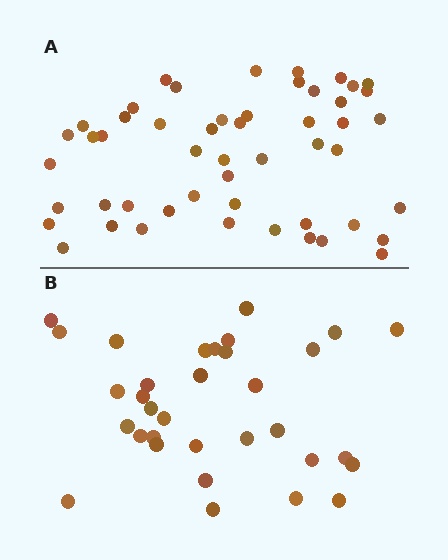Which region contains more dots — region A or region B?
Region A (the top region) has more dots.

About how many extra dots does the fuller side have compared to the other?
Region A has approximately 20 more dots than region B.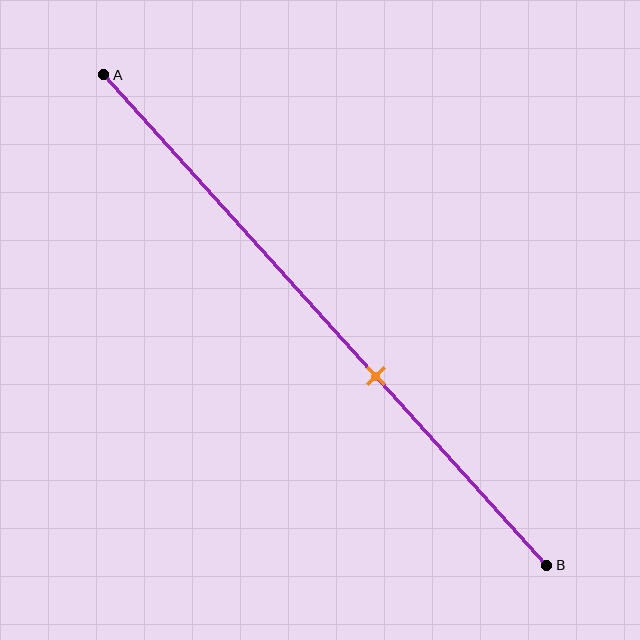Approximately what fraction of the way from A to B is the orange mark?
The orange mark is approximately 60% of the way from A to B.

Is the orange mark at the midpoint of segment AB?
No, the mark is at about 60% from A, not at the 50% midpoint.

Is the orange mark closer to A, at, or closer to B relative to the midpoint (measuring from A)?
The orange mark is closer to point B than the midpoint of segment AB.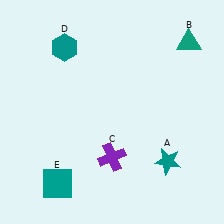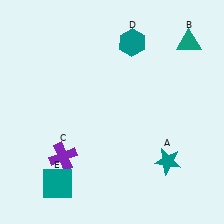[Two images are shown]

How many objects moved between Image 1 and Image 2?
2 objects moved between the two images.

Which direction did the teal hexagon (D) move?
The teal hexagon (D) moved right.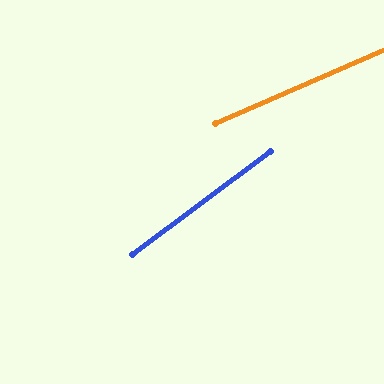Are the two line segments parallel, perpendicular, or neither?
Neither parallel nor perpendicular — they differ by about 13°.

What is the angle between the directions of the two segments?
Approximately 13 degrees.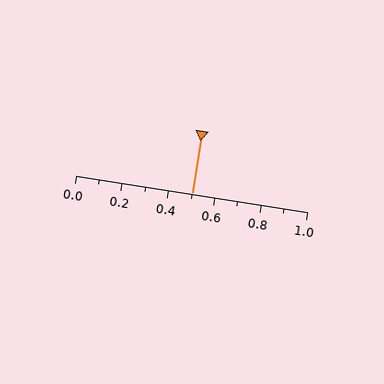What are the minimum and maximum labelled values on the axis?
The axis runs from 0.0 to 1.0.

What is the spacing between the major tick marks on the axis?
The major ticks are spaced 0.2 apart.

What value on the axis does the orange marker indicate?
The marker indicates approximately 0.5.